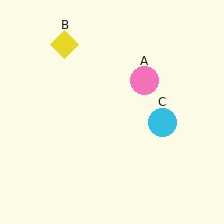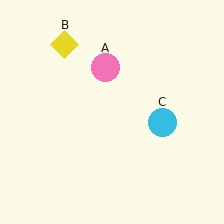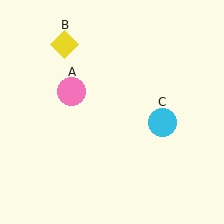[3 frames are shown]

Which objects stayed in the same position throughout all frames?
Yellow diamond (object B) and cyan circle (object C) remained stationary.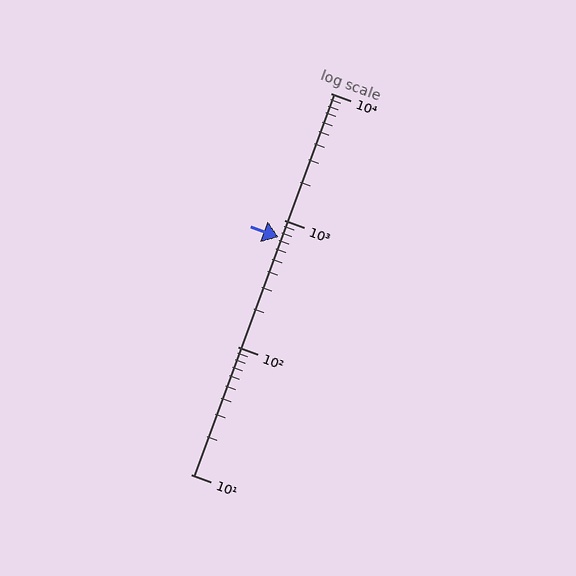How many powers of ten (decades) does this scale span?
The scale spans 3 decades, from 10 to 10000.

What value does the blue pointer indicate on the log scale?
The pointer indicates approximately 740.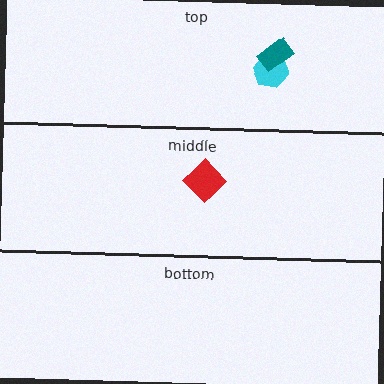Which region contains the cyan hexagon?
The top region.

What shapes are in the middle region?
The red diamond.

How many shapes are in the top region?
2.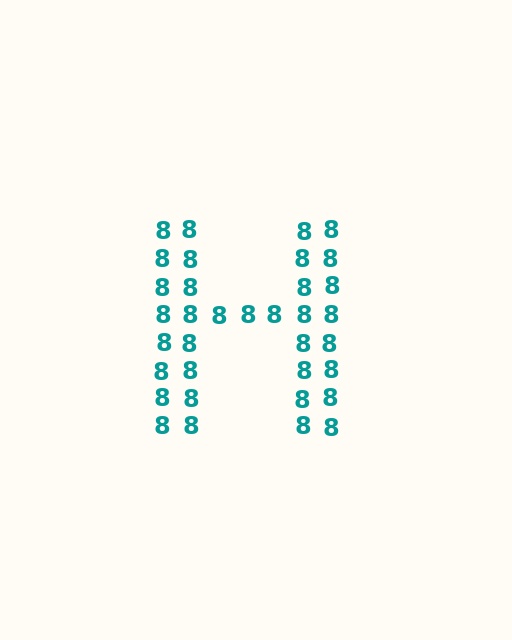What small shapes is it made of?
It is made of small digit 8's.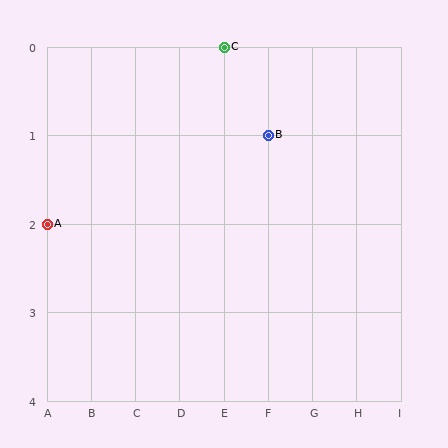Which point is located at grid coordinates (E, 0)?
Point C is at (E, 0).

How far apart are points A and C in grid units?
Points A and C are 4 columns and 2 rows apart (about 4.5 grid units diagonally).